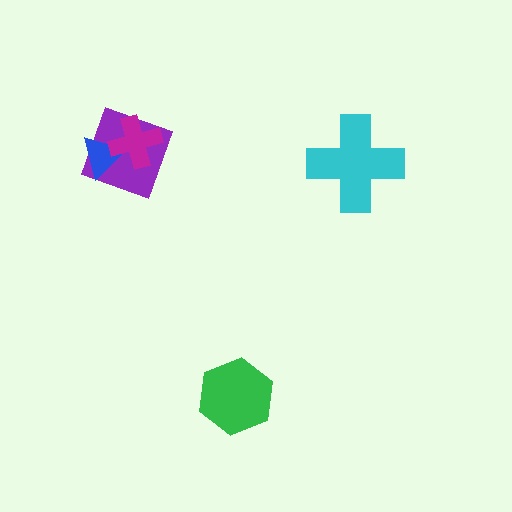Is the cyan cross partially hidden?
No, no other shape covers it.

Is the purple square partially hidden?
Yes, it is partially covered by another shape.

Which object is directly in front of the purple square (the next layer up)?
The blue triangle is directly in front of the purple square.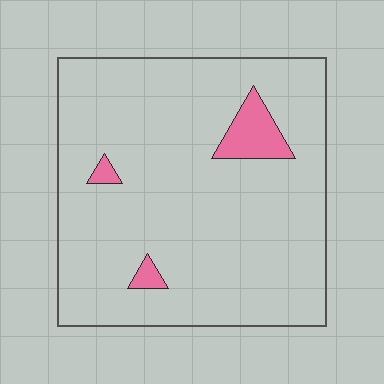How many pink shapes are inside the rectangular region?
3.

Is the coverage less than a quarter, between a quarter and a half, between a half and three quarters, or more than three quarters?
Less than a quarter.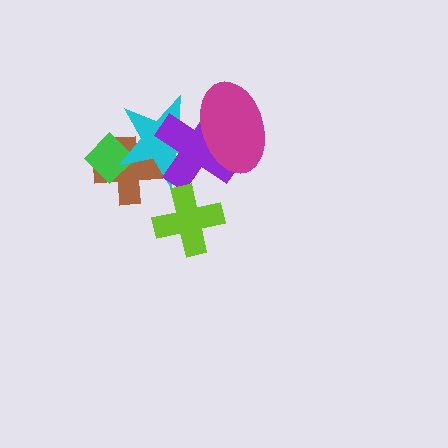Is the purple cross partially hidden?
Yes, it is partially covered by another shape.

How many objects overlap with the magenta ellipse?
2 objects overlap with the magenta ellipse.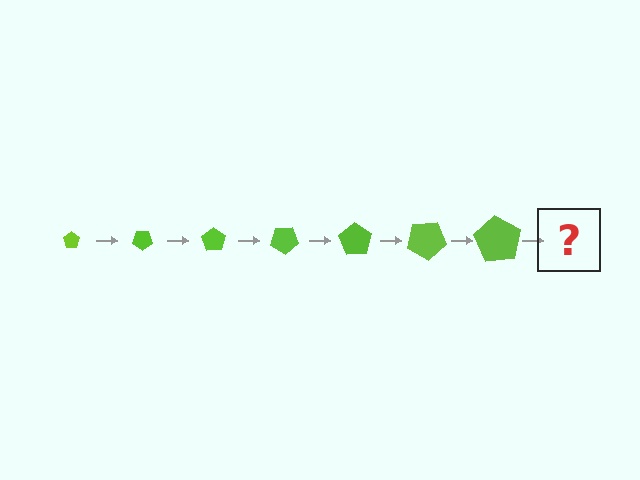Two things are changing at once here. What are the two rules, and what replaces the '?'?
The two rules are that the pentagon grows larger each step and it rotates 35 degrees each step. The '?' should be a pentagon, larger than the previous one and rotated 245 degrees from the start.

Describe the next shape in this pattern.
It should be a pentagon, larger than the previous one and rotated 245 degrees from the start.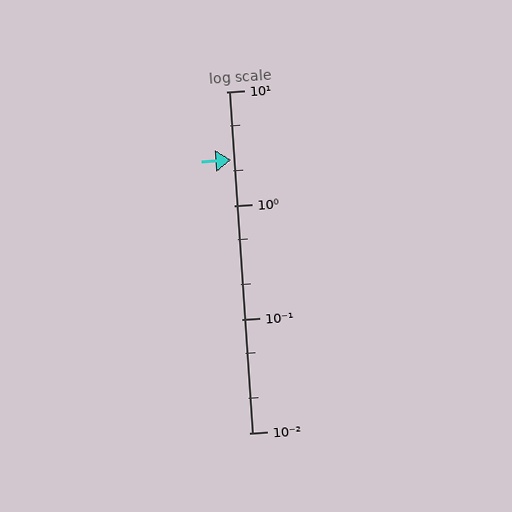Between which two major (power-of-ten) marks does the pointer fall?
The pointer is between 1 and 10.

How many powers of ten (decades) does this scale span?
The scale spans 3 decades, from 0.01 to 10.